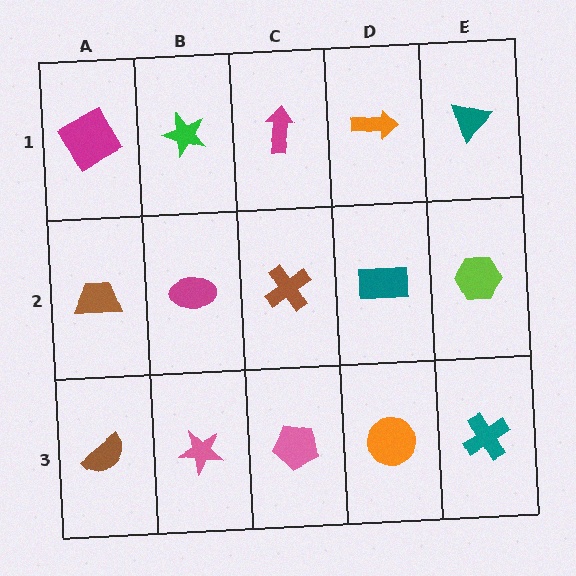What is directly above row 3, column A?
A brown trapezoid.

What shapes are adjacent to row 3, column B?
A magenta ellipse (row 2, column B), a brown semicircle (row 3, column A), a pink pentagon (row 3, column C).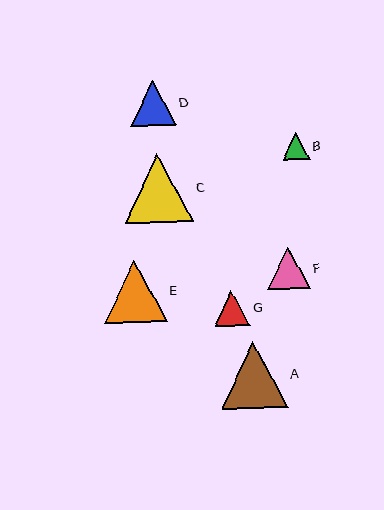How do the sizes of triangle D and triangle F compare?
Triangle D and triangle F are approximately the same size.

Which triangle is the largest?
Triangle C is the largest with a size of approximately 69 pixels.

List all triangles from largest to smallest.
From largest to smallest: C, A, E, D, F, G, B.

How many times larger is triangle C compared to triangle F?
Triangle C is approximately 1.6 times the size of triangle F.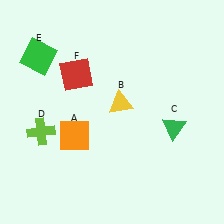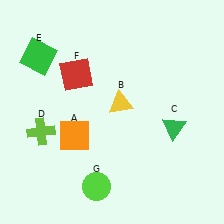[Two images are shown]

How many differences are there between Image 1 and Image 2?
There is 1 difference between the two images.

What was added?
A lime circle (G) was added in Image 2.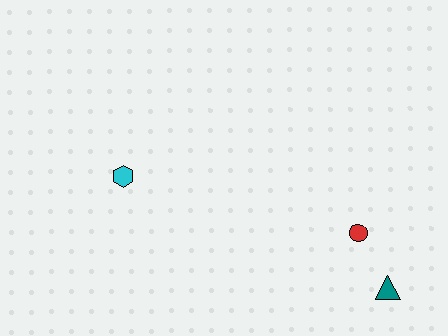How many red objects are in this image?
There is 1 red object.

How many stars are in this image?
There are no stars.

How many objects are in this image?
There are 3 objects.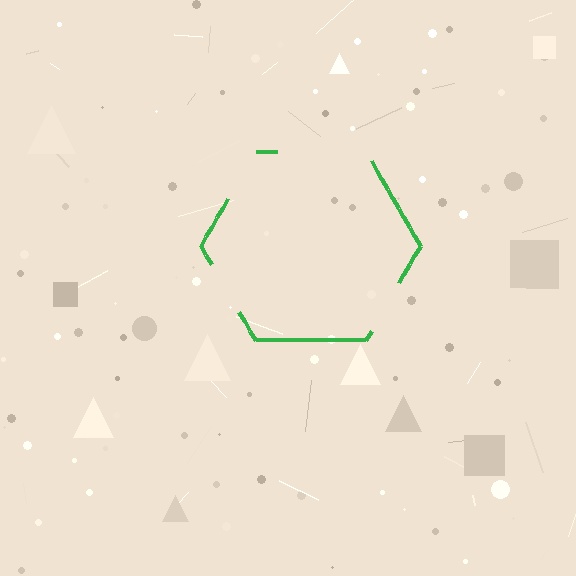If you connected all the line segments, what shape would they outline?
They would outline a hexagon.